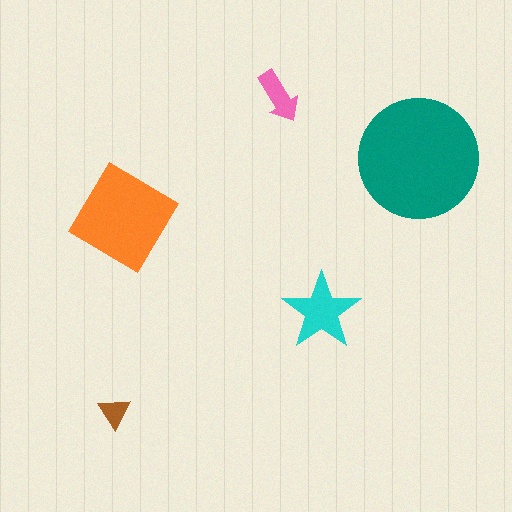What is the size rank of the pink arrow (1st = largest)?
4th.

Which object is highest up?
The pink arrow is topmost.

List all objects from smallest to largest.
The brown triangle, the pink arrow, the cyan star, the orange diamond, the teal circle.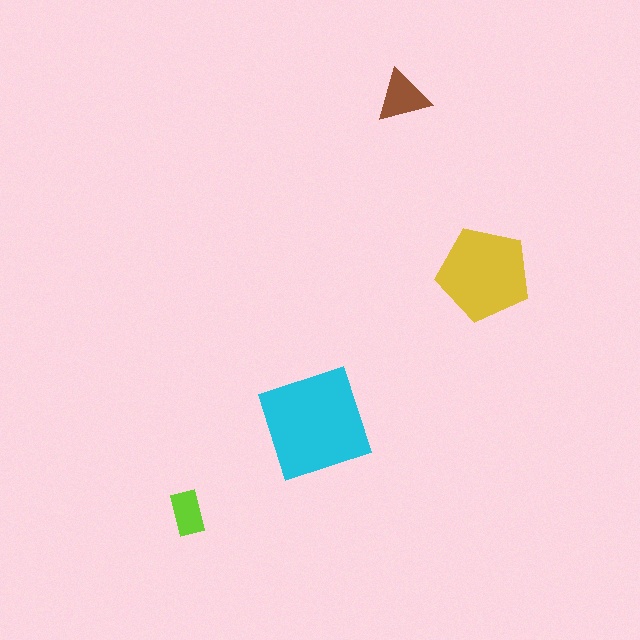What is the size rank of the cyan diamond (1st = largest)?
1st.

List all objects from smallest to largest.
The lime rectangle, the brown triangle, the yellow pentagon, the cyan diamond.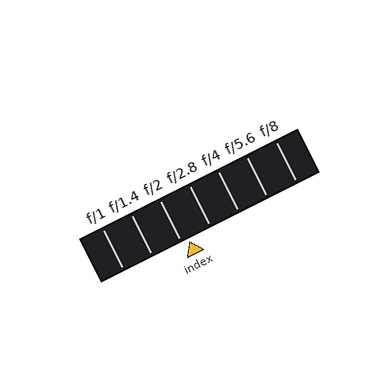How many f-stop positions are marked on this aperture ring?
There are 7 f-stop positions marked.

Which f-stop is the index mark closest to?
The index mark is closest to f/2.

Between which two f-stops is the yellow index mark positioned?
The index mark is between f/2 and f/2.8.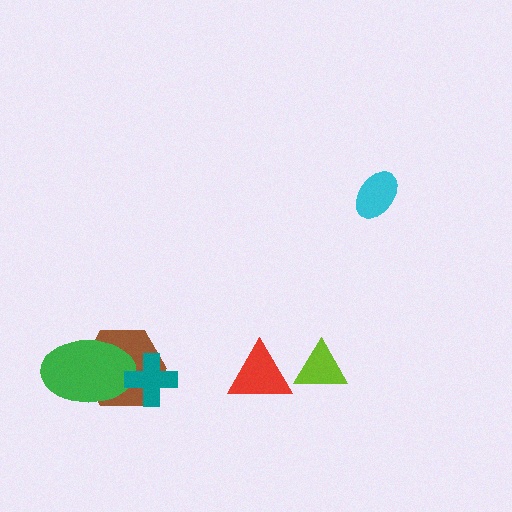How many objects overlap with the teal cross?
2 objects overlap with the teal cross.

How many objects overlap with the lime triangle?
0 objects overlap with the lime triangle.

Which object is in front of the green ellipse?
The teal cross is in front of the green ellipse.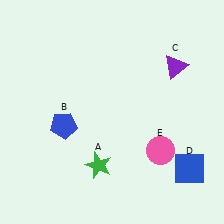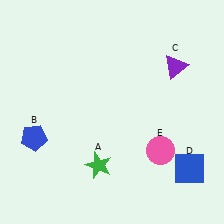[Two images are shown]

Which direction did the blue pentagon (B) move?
The blue pentagon (B) moved left.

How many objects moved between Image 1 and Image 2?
1 object moved between the two images.